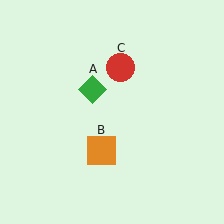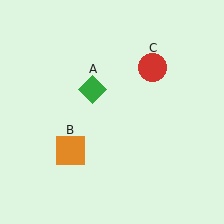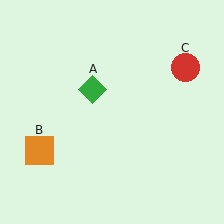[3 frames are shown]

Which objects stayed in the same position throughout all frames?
Green diamond (object A) remained stationary.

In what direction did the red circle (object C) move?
The red circle (object C) moved right.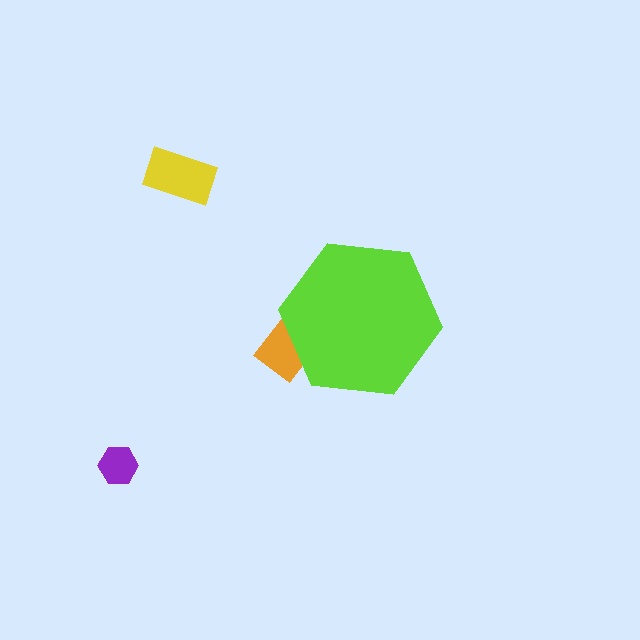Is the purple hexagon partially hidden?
No, the purple hexagon is fully visible.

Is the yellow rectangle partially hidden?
No, the yellow rectangle is fully visible.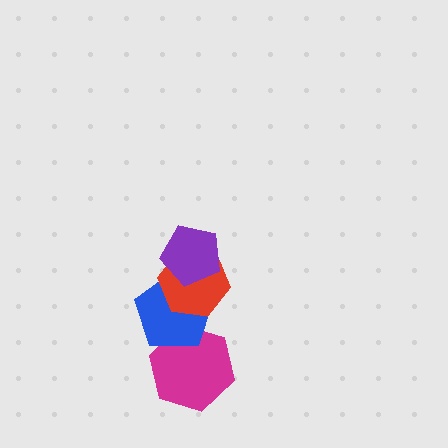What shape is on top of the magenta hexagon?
The blue pentagon is on top of the magenta hexagon.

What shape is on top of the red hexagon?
The purple pentagon is on top of the red hexagon.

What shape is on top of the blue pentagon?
The red hexagon is on top of the blue pentagon.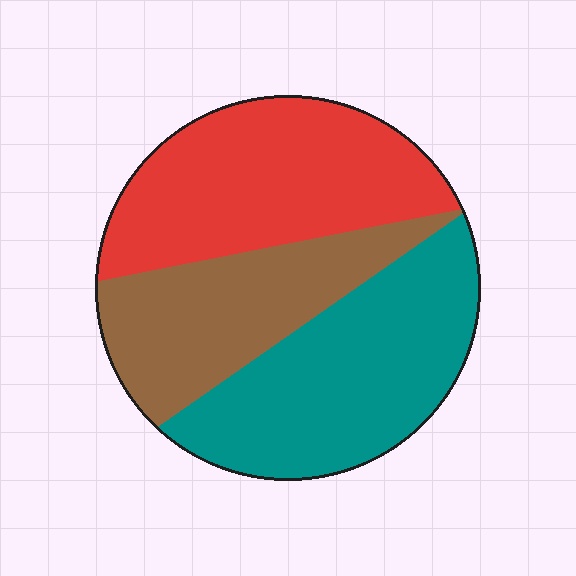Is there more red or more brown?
Red.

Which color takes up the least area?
Brown, at roughly 25%.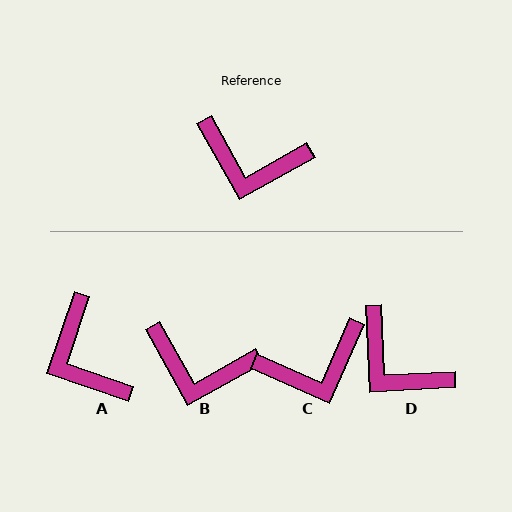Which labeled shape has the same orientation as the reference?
B.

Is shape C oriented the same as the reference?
No, it is off by about 37 degrees.